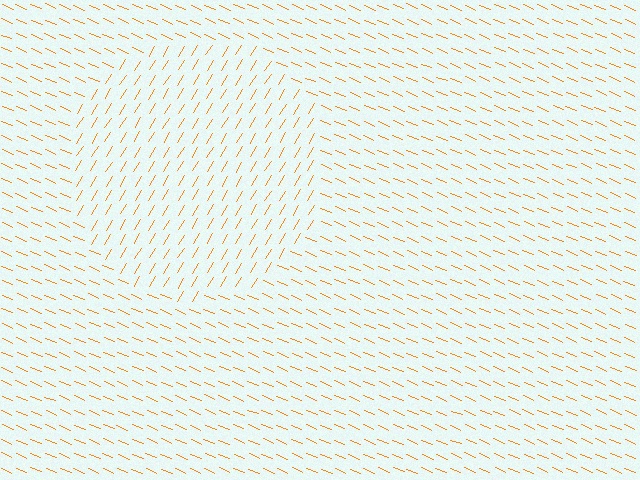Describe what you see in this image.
The image is filled with small orange line segments. A circle region in the image has lines oriented differently from the surrounding lines, creating a visible texture boundary.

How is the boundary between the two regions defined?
The boundary is defined purely by a change in line orientation (approximately 81 degrees difference). All lines are the same color and thickness.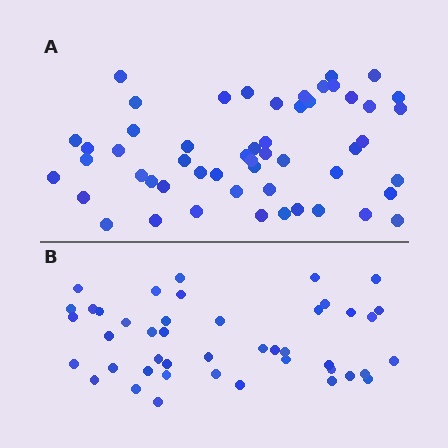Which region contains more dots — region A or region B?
Region A (the top region) has more dots.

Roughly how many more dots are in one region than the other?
Region A has roughly 8 or so more dots than region B.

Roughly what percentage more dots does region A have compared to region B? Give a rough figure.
About 20% more.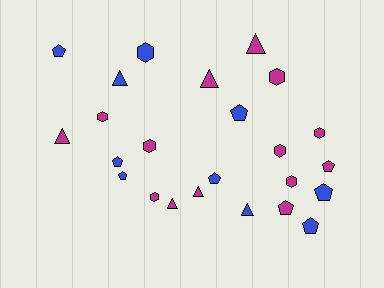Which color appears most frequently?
Magenta, with 14 objects.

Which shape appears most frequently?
Pentagon, with 9 objects.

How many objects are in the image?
There are 24 objects.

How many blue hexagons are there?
There is 1 blue hexagon.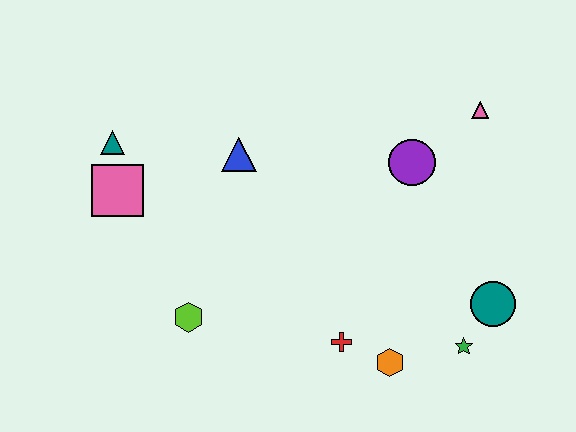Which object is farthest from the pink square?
The teal circle is farthest from the pink square.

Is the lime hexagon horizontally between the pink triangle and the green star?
No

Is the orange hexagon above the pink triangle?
No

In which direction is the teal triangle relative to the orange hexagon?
The teal triangle is to the left of the orange hexagon.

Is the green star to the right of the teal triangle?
Yes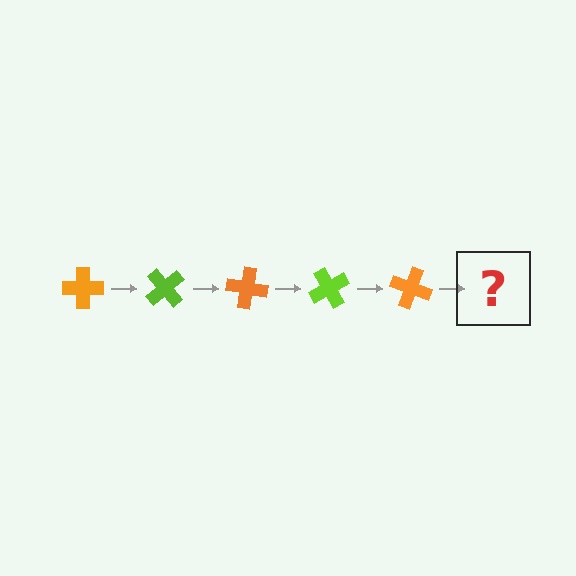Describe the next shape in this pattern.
It should be a lime cross, rotated 250 degrees from the start.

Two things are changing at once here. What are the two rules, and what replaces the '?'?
The two rules are that it rotates 50 degrees each step and the color cycles through orange and lime. The '?' should be a lime cross, rotated 250 degrees from the start.